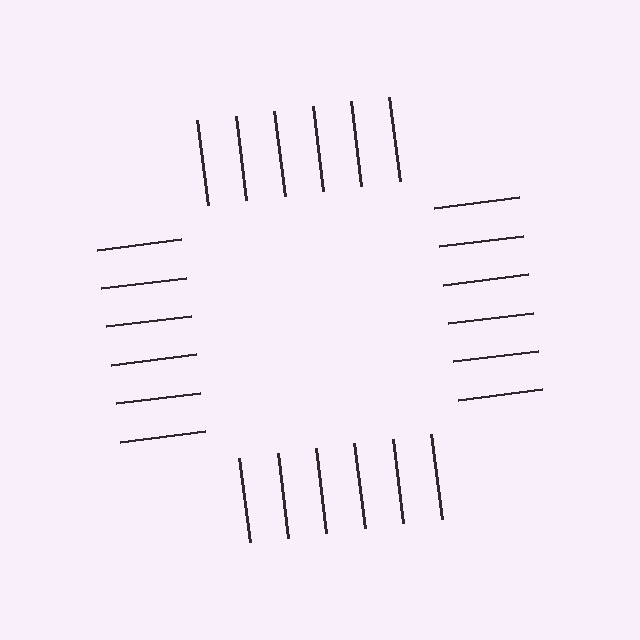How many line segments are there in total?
24 — 6 along each of the 4 edges.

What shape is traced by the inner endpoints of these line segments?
An illusory square — the line segments terminate on its edges but no continuous stroke is drawn.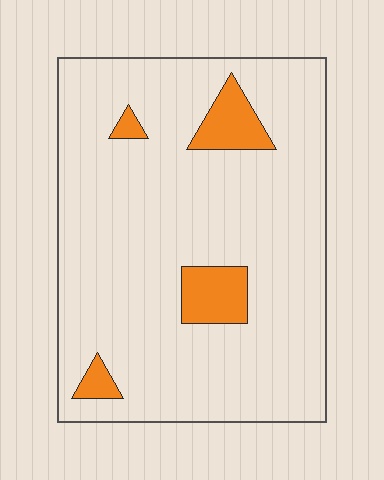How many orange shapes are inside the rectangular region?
4.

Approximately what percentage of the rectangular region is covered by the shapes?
Approximately 10%.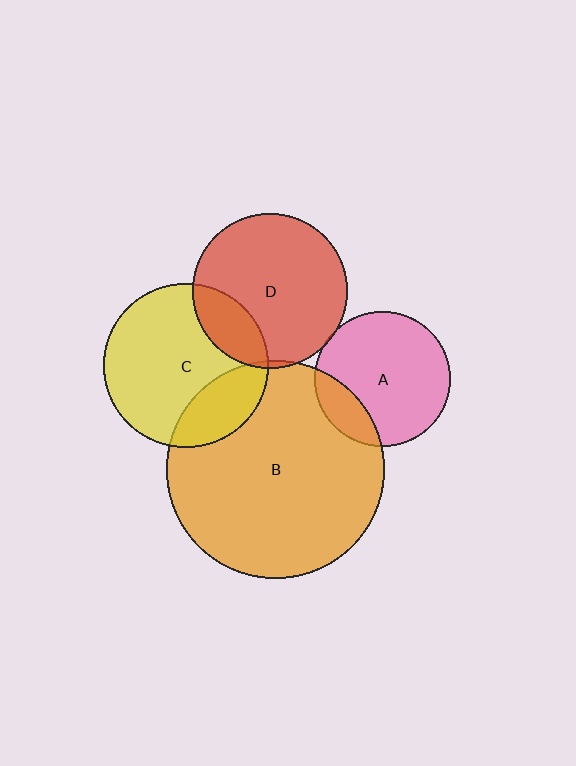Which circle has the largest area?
Circle B (orange).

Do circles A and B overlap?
Yes.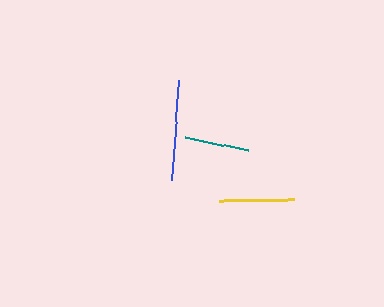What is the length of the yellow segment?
The yellow segment is approximately 75 pixels long.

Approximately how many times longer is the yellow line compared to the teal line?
The yellow line is approximately 1.2 times the length of the teal line.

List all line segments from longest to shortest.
From longest to shortest: blue, yellow, teal.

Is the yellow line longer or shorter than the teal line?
The yellow line is longer than the teal line.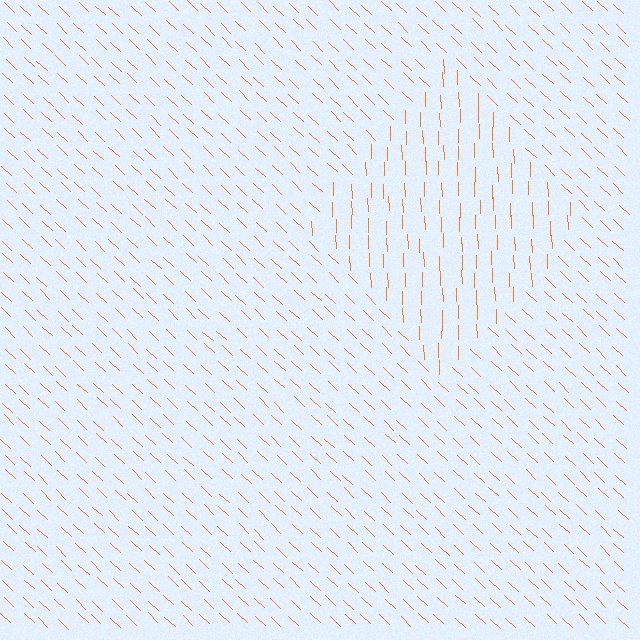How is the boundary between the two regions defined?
The boundary is defined purely by a change in line orientation (approximately 45 degrees difference). All lines are the same color and thickness.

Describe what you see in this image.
The image is filled with small orange line segments. A diamond region in the image has lines oriented differently from the surrounding lines, creating a visible texture boundary.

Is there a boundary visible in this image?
Yes, there is a texture boundary formed by a change in line orientation.